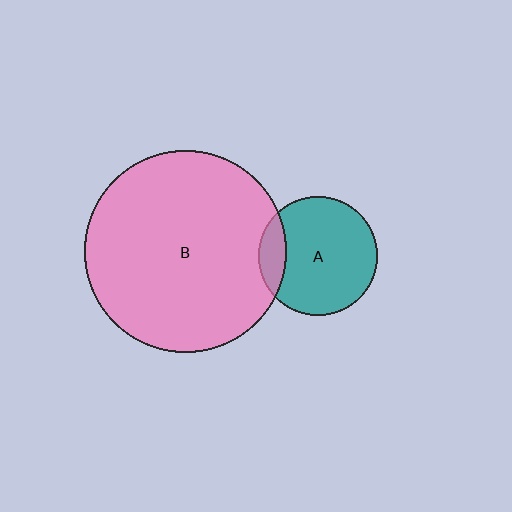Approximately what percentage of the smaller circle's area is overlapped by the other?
Approximately 15%.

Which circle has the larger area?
Circle B (pink).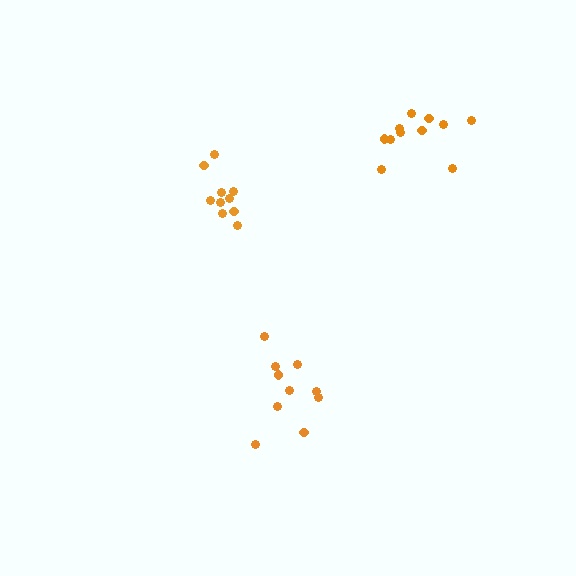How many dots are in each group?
Group 1: 10 dots, Group 2: 10 dots, Group 3: 11 dots (31 total).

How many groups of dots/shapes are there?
There are 3 groups.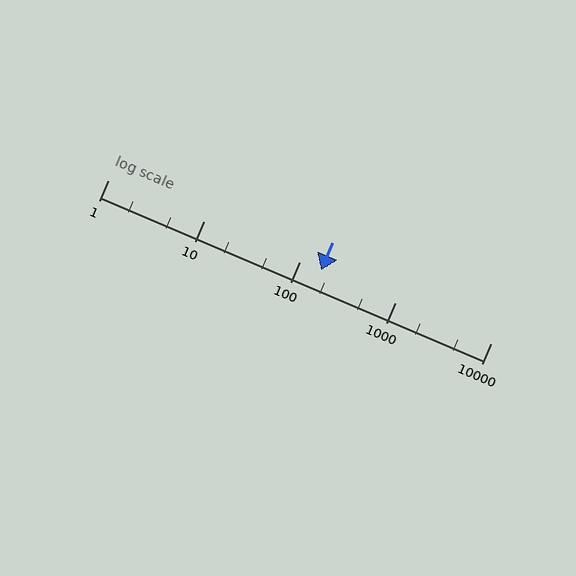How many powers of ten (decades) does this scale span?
The scale spans 4 decades, from 1 to 10000.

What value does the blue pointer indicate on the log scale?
The pointer indicates approximately 170.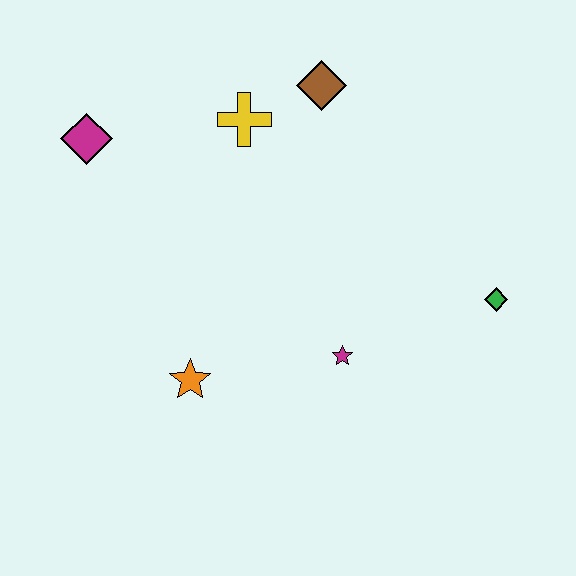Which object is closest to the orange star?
The magenta star is closest to the orange star.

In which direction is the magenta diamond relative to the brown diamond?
The magenta diamond is to the left of the brown diamond.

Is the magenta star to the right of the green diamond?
No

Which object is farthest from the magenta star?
The magenta diamond is farthest from the magenta star.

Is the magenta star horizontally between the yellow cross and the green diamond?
Yes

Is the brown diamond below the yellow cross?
No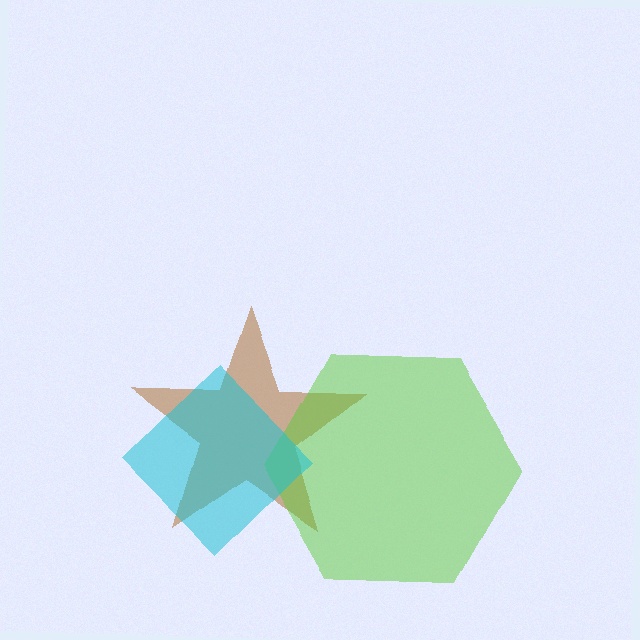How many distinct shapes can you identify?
There are 3 distinct shapes: a brown star, a lime hexagon, a cyan diamond.